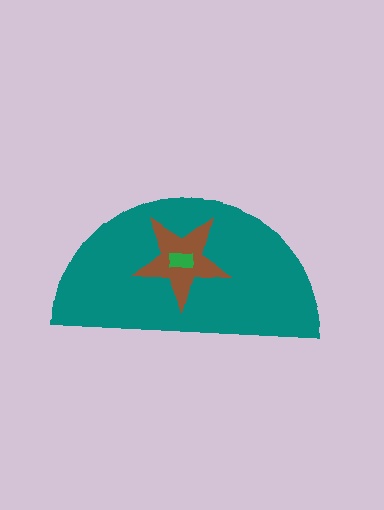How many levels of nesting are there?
3.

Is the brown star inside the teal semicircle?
Yes.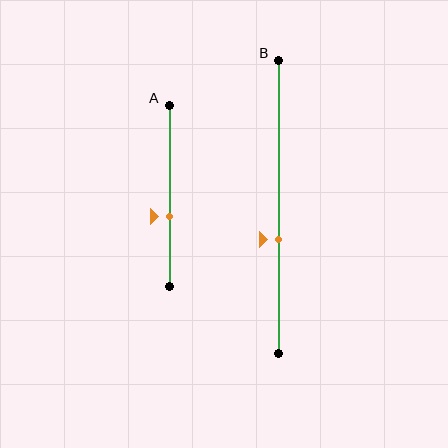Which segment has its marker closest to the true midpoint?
Segment B has its marker closest to the true midpoint.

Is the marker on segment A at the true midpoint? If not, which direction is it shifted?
No, the marker on segment A is shifted downward by about 12% of the segment length.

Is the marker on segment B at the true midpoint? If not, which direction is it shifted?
No, the marker on segment B is shifted downward by about 11% of the segment length.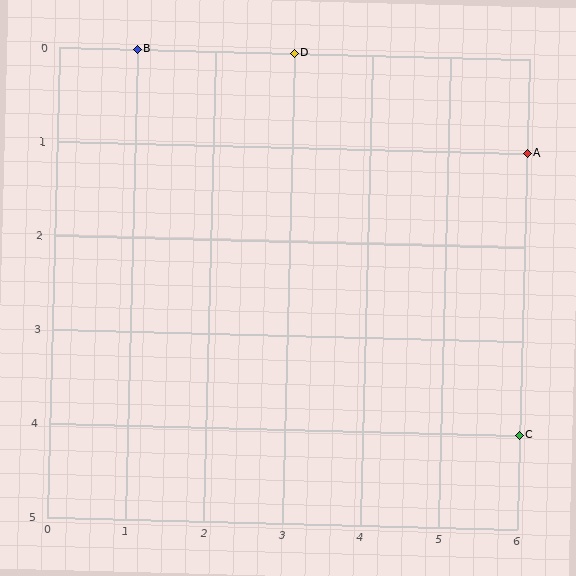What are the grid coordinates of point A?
Point A is at grid coordinates (6, 1).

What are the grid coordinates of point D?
Point D is at grid coordinates (3, 0).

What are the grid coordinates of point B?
Point B is at grid coordinates (1, 0).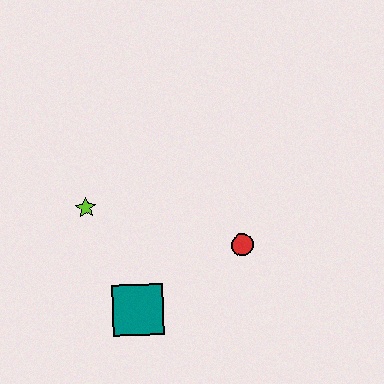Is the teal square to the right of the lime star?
Yes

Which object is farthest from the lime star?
The red circle is farthest from the lime star.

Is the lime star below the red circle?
No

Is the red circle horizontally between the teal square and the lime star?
No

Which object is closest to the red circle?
The teal square is closest to the red circle.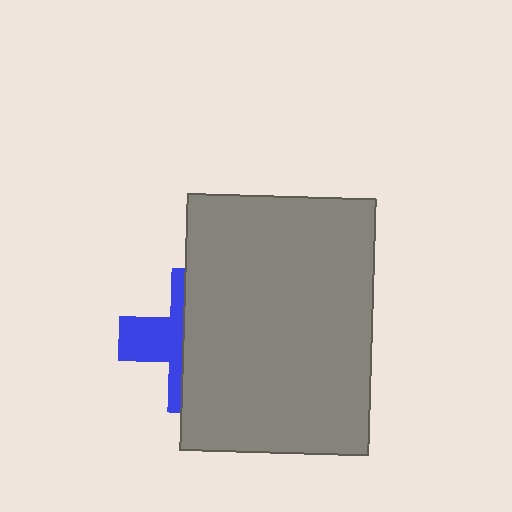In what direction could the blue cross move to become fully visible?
The blue cross could move left. That would shift it out from behind the gray rectangle entirely.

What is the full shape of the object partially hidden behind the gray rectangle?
The partially hidden object is a blue cross.